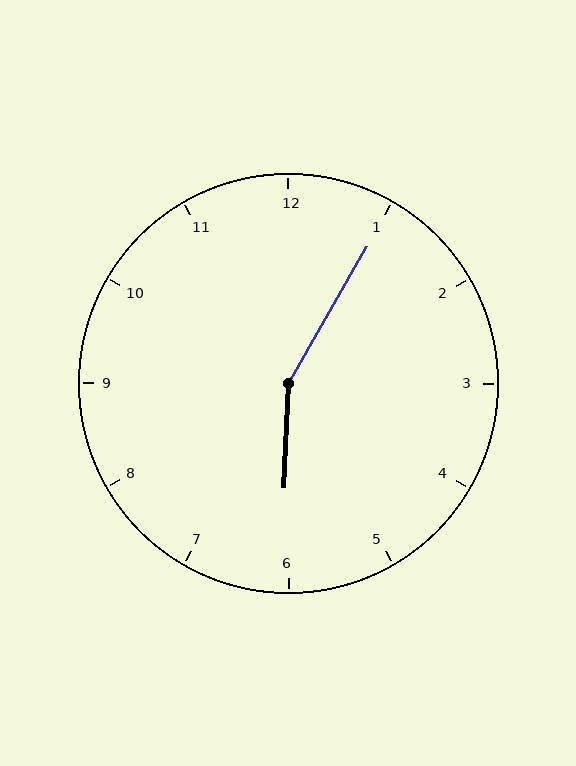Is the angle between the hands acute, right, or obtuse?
It is obtuse.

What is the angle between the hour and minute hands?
Approximately 152 degrees.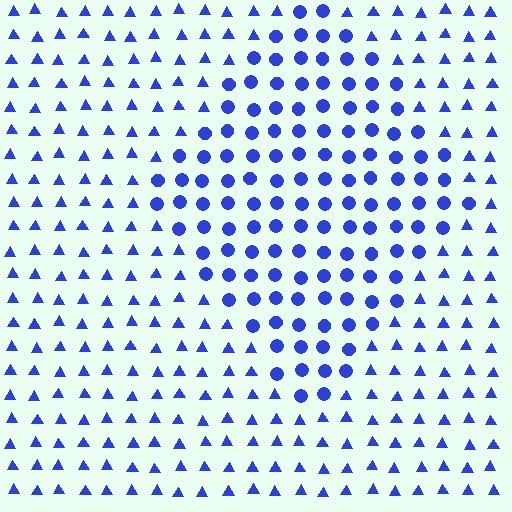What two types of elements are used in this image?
The image uses circles inside the diamond region and triangles outside it.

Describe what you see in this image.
The image is filled with small blue elements arranged in a uniform grid. A diamond-shaped region contains circles, while the surrounding area contains triangles. The boundary is defined purely by the change in element shape.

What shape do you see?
I see a diamond.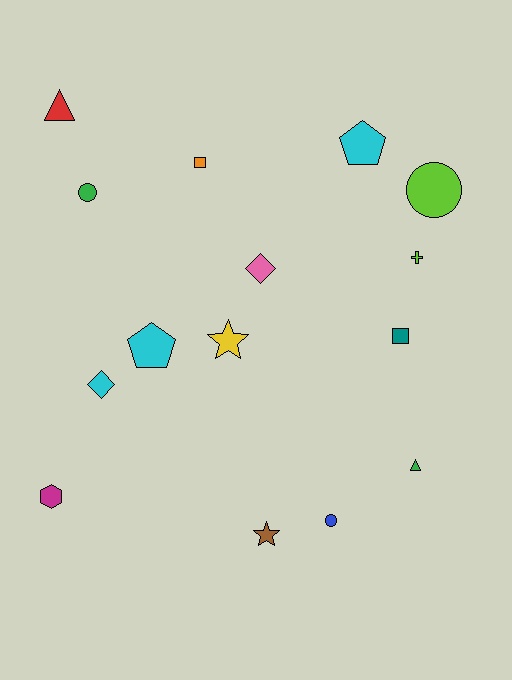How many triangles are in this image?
There are 2 triangles.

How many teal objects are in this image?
There is 1 teal object.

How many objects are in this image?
There are 15 objects.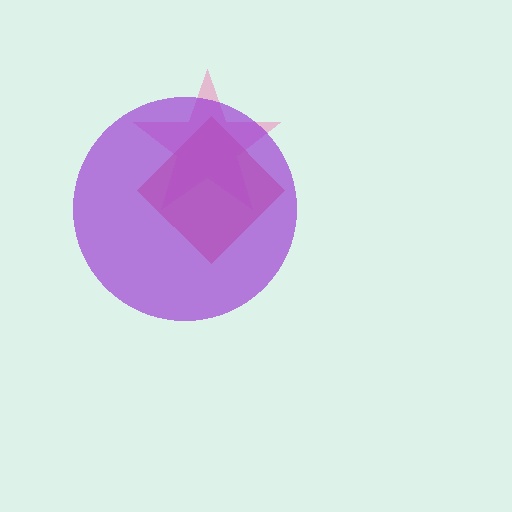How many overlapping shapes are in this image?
There are 3 overlapping shapes in the image.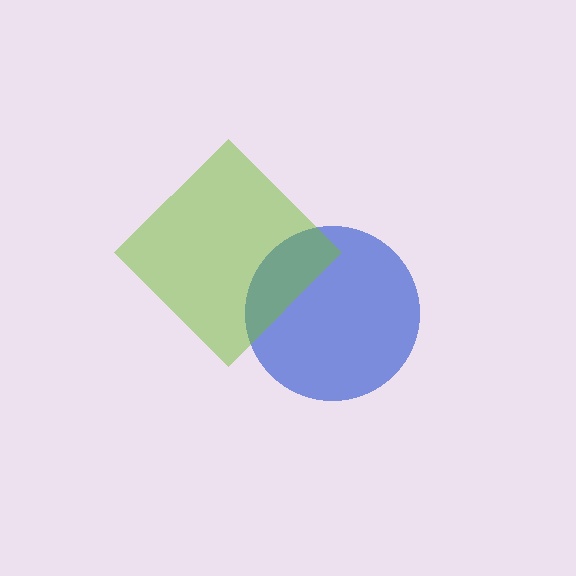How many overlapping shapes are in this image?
There are 2 overlapping shapes in the image.